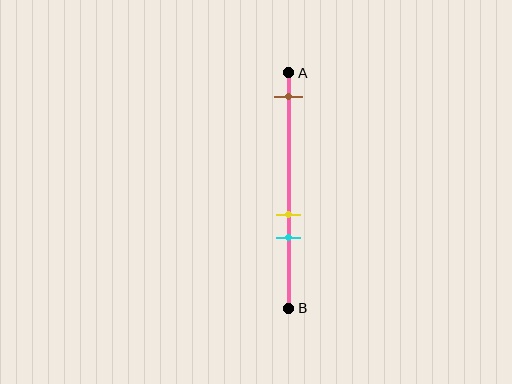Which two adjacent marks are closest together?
The yellow and cyan marks are the closest adjacent pair.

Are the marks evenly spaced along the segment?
No, the marks are not evenly spaced.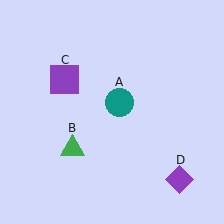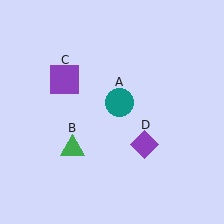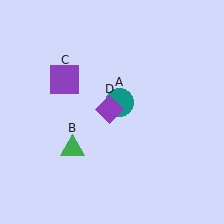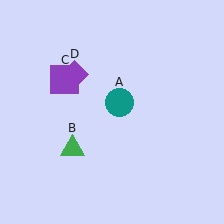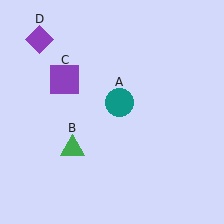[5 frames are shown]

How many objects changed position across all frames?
1 object changed position: purple diamond (object D).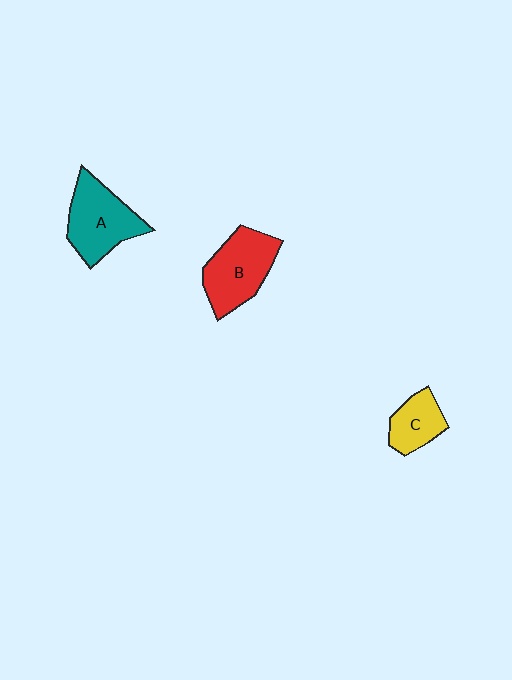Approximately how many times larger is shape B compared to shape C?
Approximately 1.7 times.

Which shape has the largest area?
Shape B (red).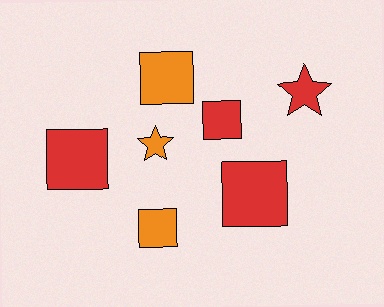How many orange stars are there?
There is 1 orange star.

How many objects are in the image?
There are 7 objects.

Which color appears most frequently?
Red, with 4 objects.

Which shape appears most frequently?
Square, with 5 objects.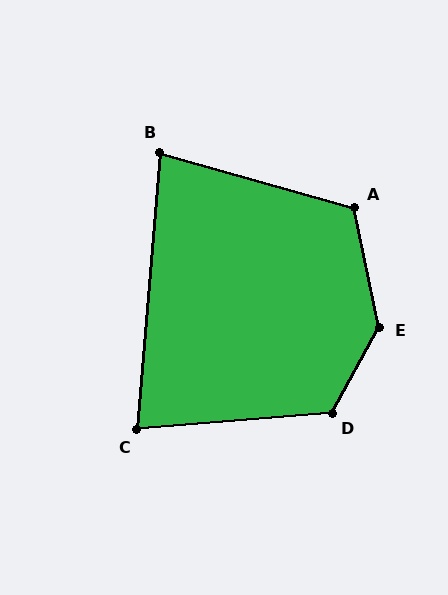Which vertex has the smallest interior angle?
B, at approximately 79 degrees.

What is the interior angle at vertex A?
Approximately 118 degrees (obtuse).